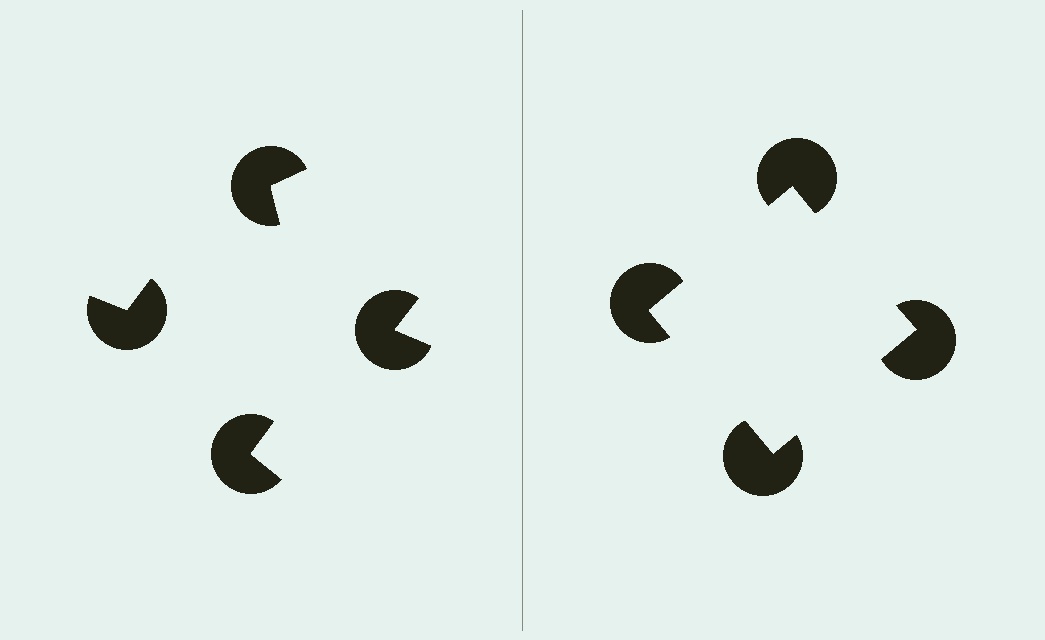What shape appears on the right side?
An illusory square.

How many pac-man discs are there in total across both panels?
8 — 4 on each side.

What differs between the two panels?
The pac-man discs are positioned identically on both sides; only the wedge orientations differ. On the right they align to a square; on the left they are misaligned.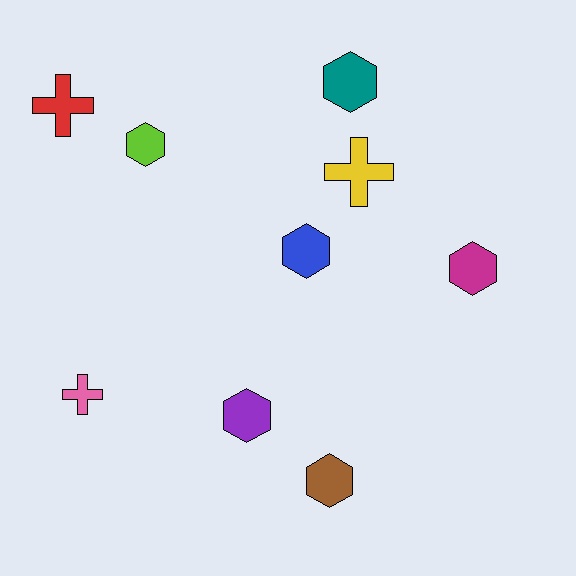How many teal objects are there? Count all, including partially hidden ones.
There is 1 teal object.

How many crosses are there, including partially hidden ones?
There are 3 crosses.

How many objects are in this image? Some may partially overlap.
There are 9 objects.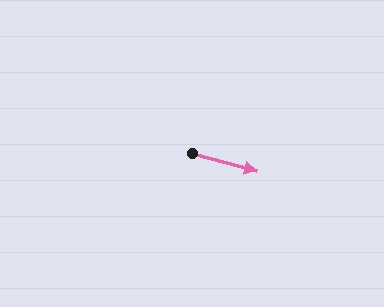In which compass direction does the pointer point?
East.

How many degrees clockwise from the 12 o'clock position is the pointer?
Approximately 105 degrees.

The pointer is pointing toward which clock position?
Roughly 3 o'clock.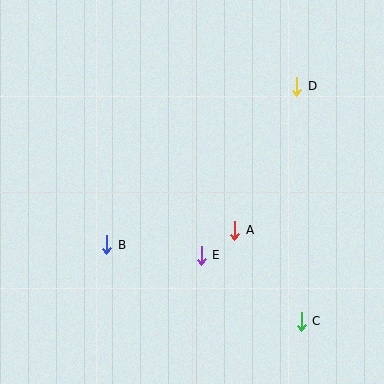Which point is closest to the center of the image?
Point A at (235, 230) is closest to the center.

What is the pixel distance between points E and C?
The distance between E and C is 120 pixels.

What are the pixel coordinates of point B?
Point B is at (107, 245).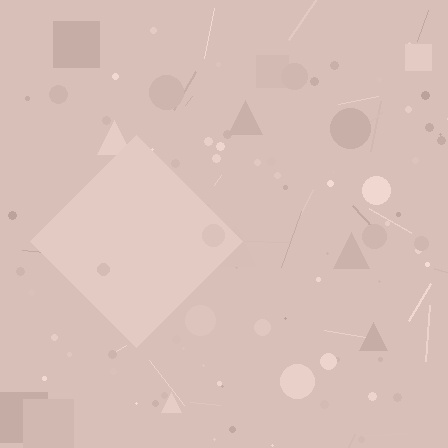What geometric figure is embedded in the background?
A diamond is embedded in the background.